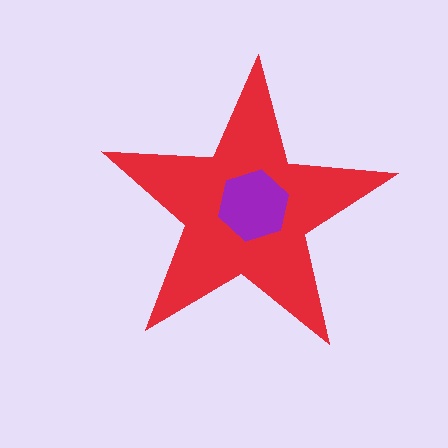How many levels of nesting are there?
2.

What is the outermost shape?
The red star.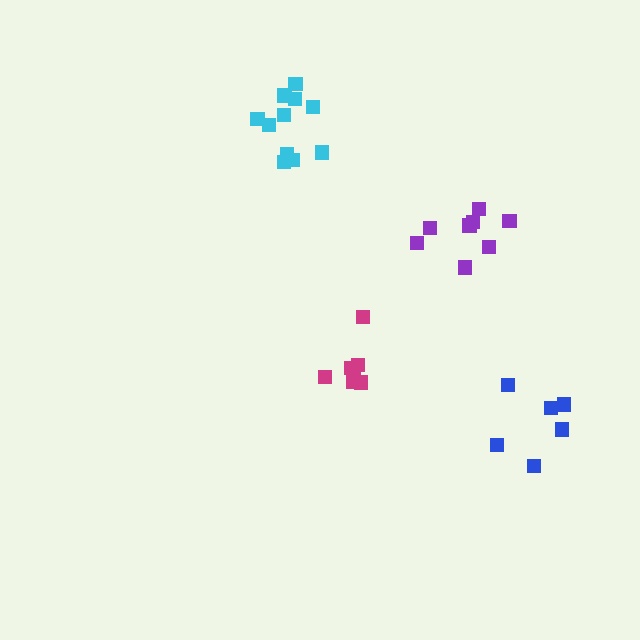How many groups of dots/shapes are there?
There are 4 groups.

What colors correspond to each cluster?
The clusters are colored: magenta, cyan, purple, blue.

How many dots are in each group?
Group 1: 7 dots, Group 2: 11 dots, Group 3: 8 dots, Group 4: 6 dots (32 total).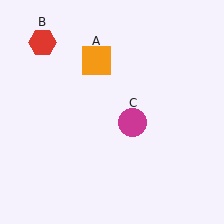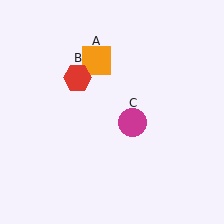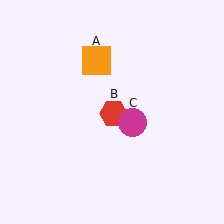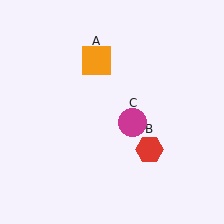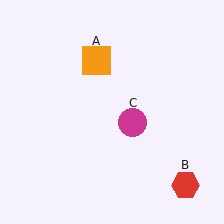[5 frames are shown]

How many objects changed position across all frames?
1 object changed position: red hexagon (object B).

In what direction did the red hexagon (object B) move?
The red hexagon (object B) moved down and to the right.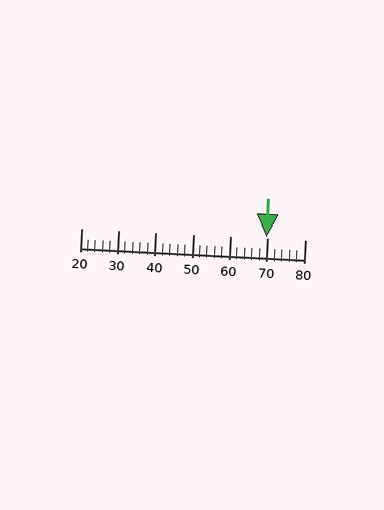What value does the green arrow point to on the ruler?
The green arrow points to approximately 70.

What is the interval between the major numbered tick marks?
The major tick marks are spaced 10 units apart.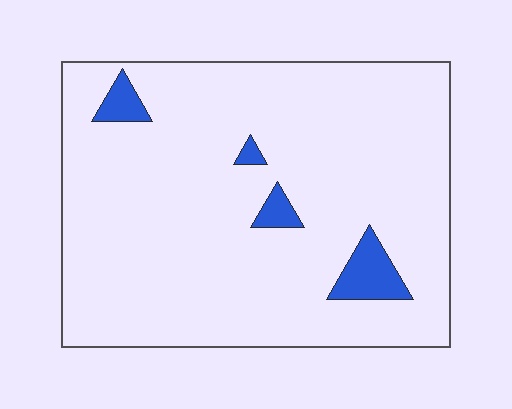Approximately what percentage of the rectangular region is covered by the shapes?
Approximately 5%.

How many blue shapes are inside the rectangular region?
4.